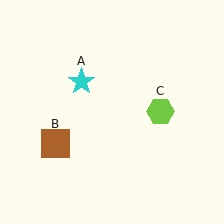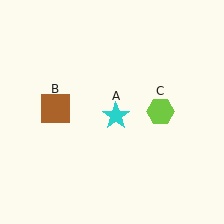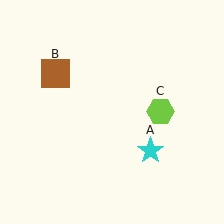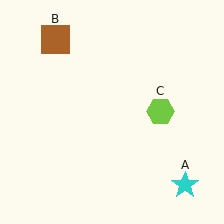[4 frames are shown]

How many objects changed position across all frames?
2 objects changed position: cyan star (object A), brown square (object B).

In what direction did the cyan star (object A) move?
The cyan star (object A) moved down and to the right.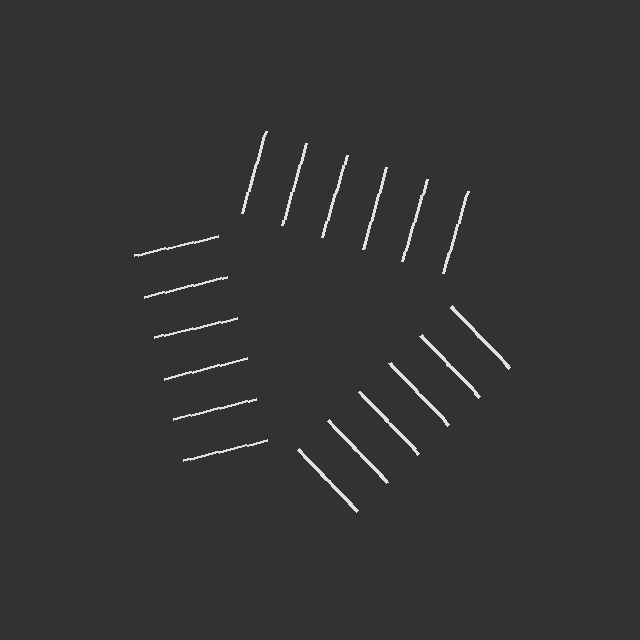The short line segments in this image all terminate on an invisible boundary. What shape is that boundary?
An illusory triangle — the line segments terminate on its edges but no continuous stroke is drawn.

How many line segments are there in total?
18 — 6 along each of the 3 edges.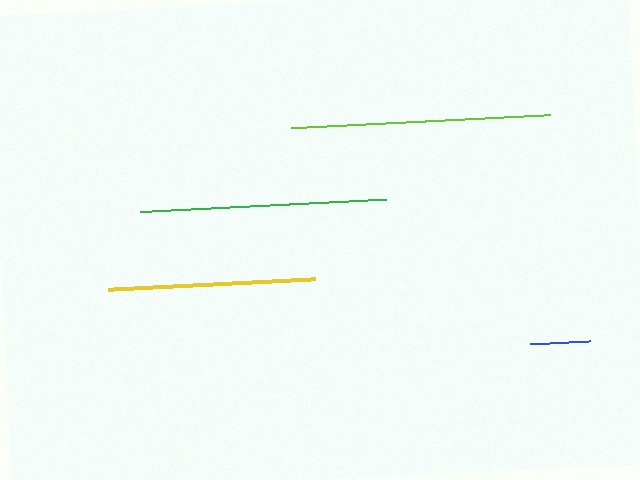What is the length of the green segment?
The green segment is approximately 245 pixels long.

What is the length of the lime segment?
The lime segment is approximately 259 pixels long.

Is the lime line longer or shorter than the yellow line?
The lime line is longer than the yellow line.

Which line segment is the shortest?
The blue line is the shortest at approximately 61 pixels.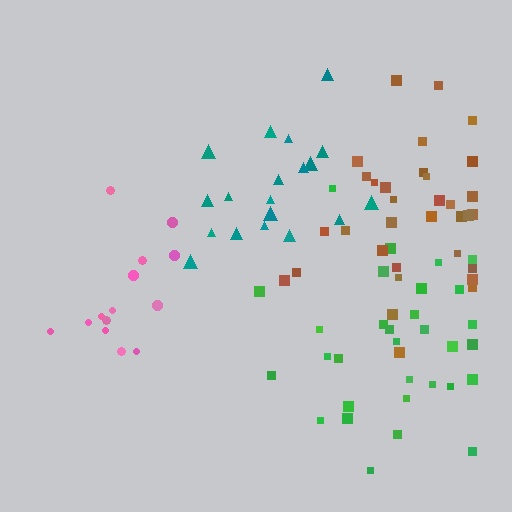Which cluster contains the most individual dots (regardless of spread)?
Brown (33).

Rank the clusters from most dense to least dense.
teal, pink, brown, green.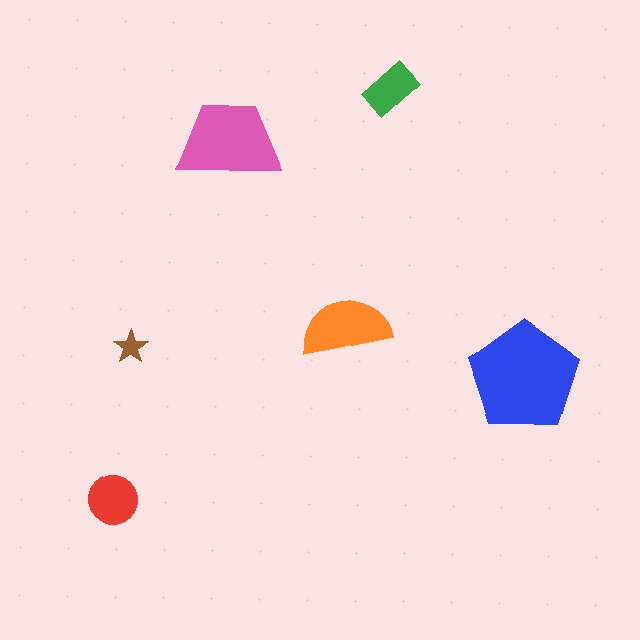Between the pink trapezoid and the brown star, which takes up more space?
The pink trapezoid.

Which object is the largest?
The blue pentagon.